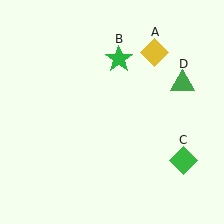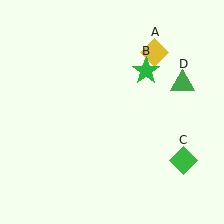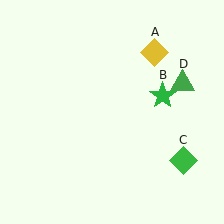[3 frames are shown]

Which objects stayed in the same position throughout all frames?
Yellow diamond (object A) and green diamond (object C) and green triangle (object D) remained stationary.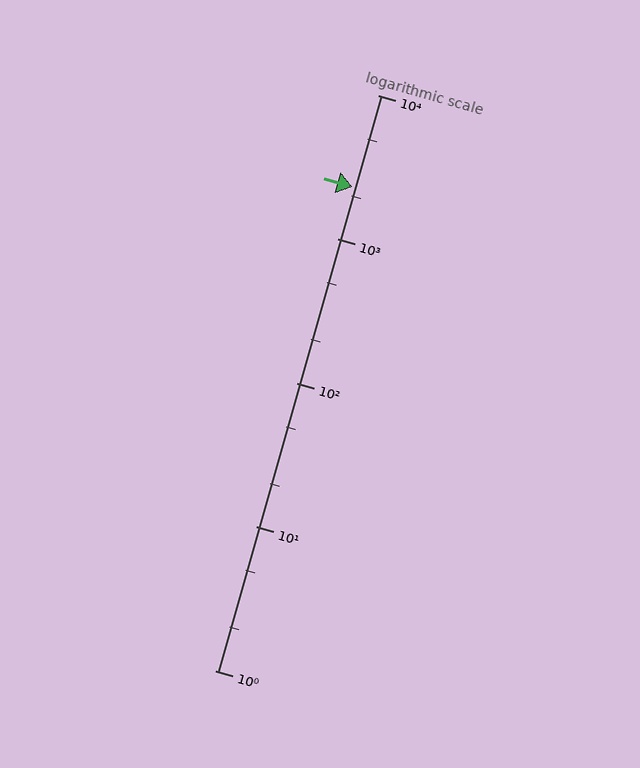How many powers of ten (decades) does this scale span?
The scale spans 4 decades, from 1 to 10000.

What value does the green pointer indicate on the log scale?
The pointer indicates approximately 2300.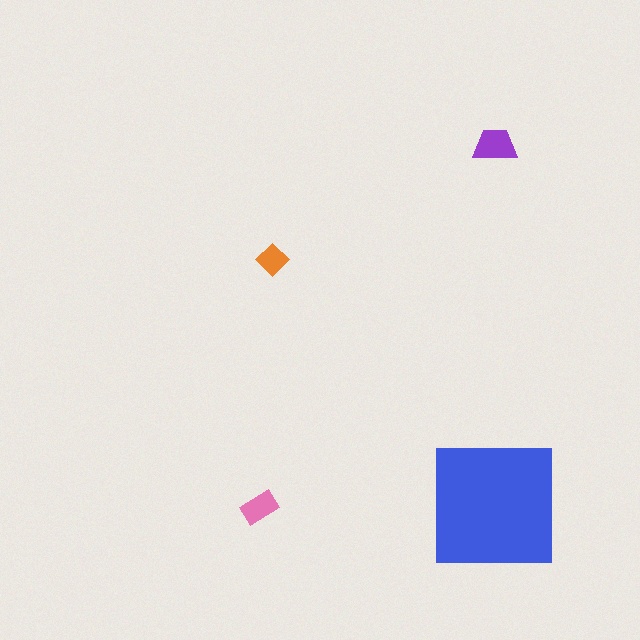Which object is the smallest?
The orange diamond.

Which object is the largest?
The blue square.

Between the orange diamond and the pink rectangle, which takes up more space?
The pink rectangle.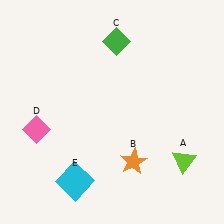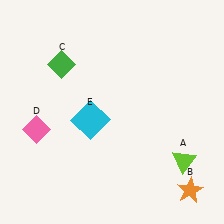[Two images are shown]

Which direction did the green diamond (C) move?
The green diamond (C) moved left.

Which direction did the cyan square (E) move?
The cyan square (E) moved up.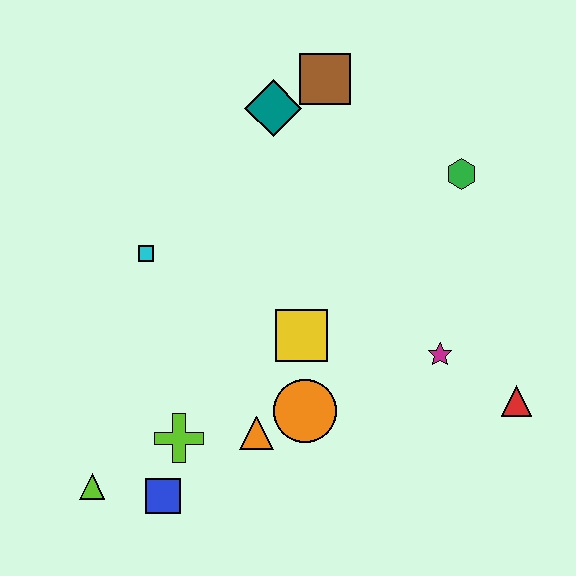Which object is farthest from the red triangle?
The lime triangle is farthest from the red triangle.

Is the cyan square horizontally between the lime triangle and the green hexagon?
Yes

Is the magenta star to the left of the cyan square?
No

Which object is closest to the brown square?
The teal diamond is closest to the brown square.